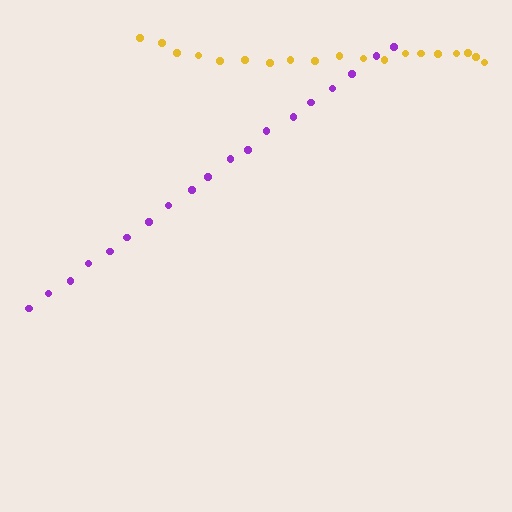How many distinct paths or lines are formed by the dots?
There are 2 distinct paths.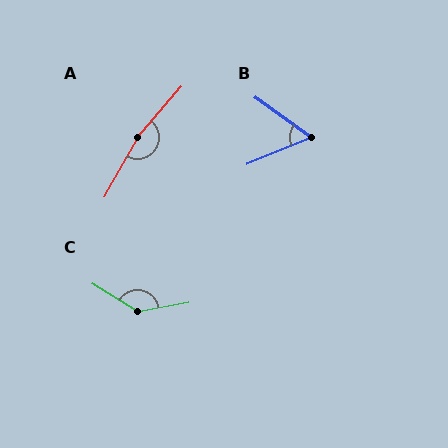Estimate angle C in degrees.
Approximately 138 degrees.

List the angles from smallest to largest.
B (58°), C (138°), A (168°).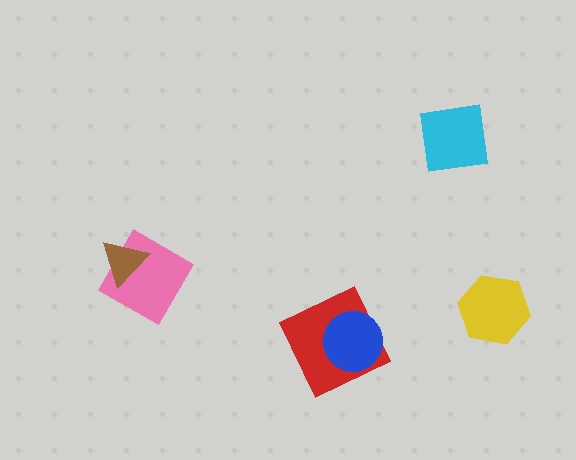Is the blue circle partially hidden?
No, no other shape covers it.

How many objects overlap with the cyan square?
0 objects overlap with the cyan square.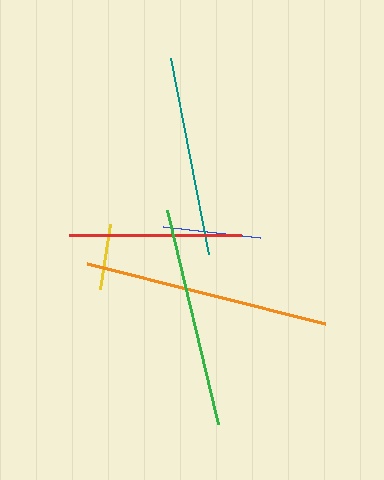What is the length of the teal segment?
The teal segment is approximately 200 pixels long.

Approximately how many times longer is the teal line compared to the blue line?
The teal line is approximately 2.1 times the length of the blue line.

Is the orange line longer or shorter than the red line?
The orange line is longer than the red line.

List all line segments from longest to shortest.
From longest to shortest: orange, green, teal, red, blue, yellow.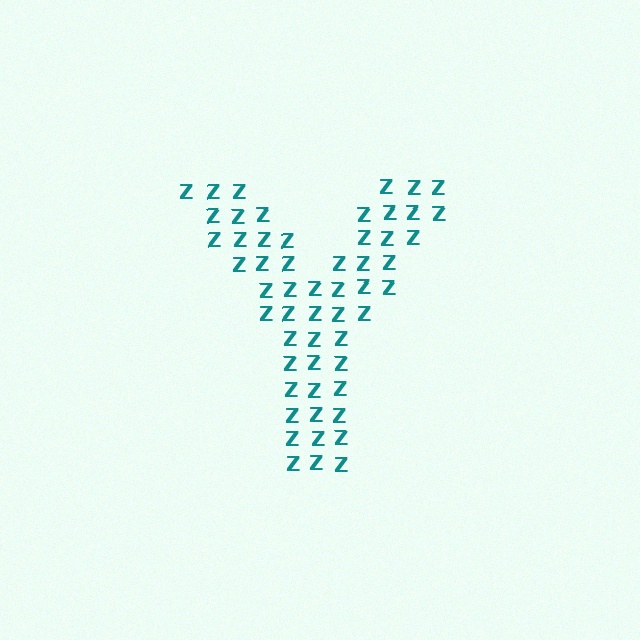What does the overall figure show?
The overall figure shows the letter Y.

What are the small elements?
The small elements are letter Z's.